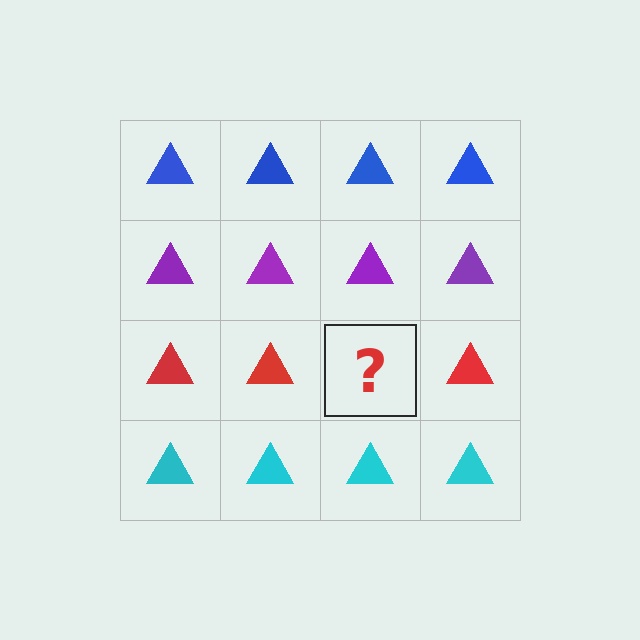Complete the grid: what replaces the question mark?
The question mark should be replaced with a red triangle.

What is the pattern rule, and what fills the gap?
The rule is that each row has a consistent color. The gap should be filled with a red triangle.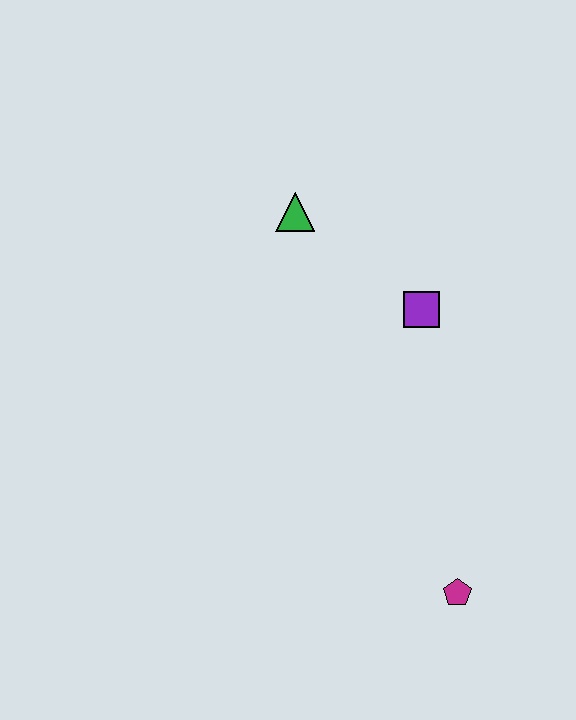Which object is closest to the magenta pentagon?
The purple square is closest to the magenta pentagon.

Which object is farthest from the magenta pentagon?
The green triangle is farthest from the magenta pentagon.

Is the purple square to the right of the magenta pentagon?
No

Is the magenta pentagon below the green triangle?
Yes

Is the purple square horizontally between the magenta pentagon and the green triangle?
Yes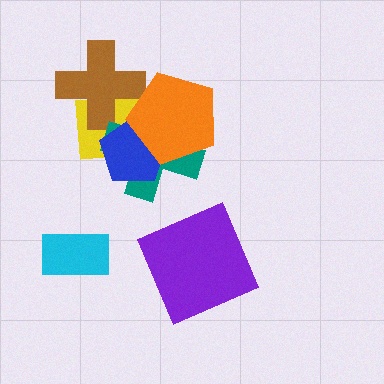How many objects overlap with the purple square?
0 objects overlap with the purple square.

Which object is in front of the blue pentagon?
The orange pentagon is in front of the blue pentagon.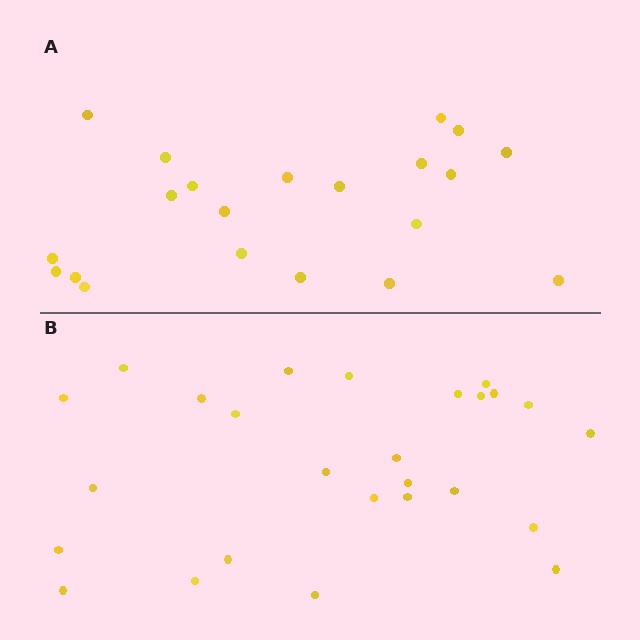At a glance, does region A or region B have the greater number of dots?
Region B (the bottom region) has more dots.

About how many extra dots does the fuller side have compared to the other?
Region B has about 5 more dots than region A.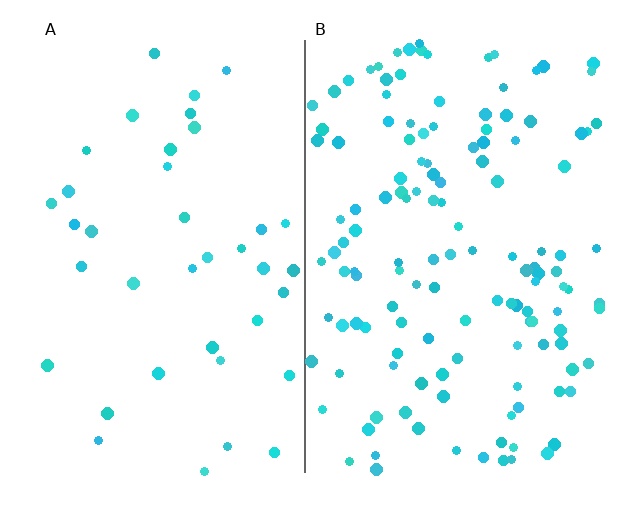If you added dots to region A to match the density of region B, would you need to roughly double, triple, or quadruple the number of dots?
Approximately triple.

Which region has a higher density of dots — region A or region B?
B (the right).